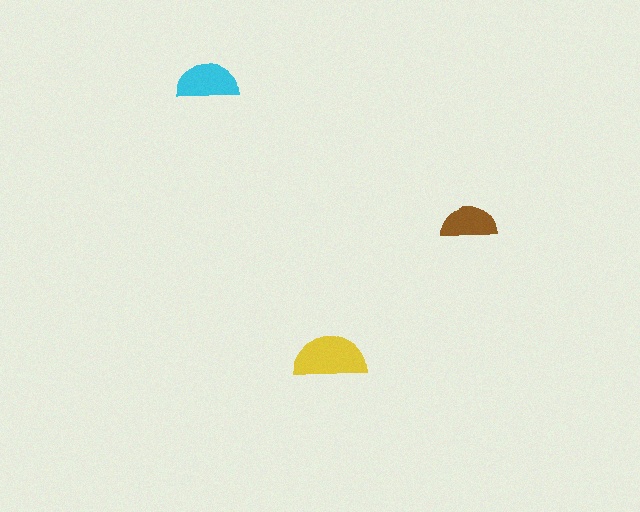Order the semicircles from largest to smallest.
the yellow one, the cyan one, the brown one.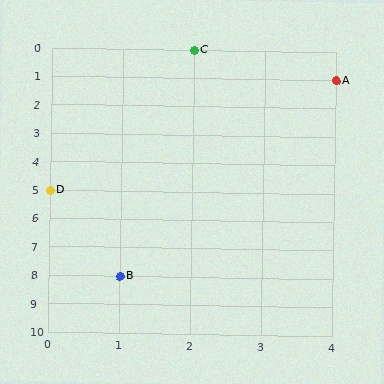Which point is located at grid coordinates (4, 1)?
Point A is at (4, 1).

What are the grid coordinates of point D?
Point D is at grid coordinates (0, 5).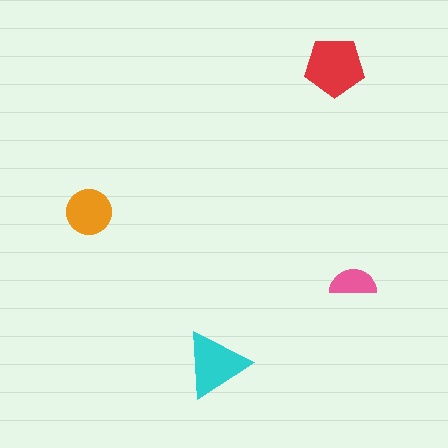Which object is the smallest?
The pink semicircle.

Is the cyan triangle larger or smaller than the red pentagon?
Smaller.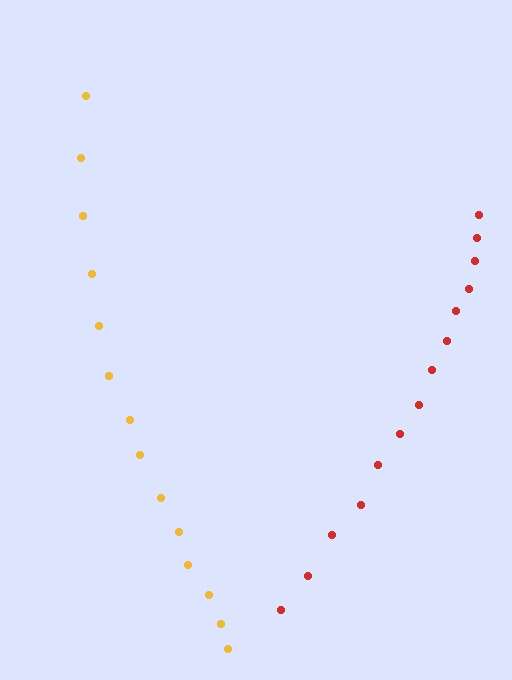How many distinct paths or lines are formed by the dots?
There are 2 distinct paths.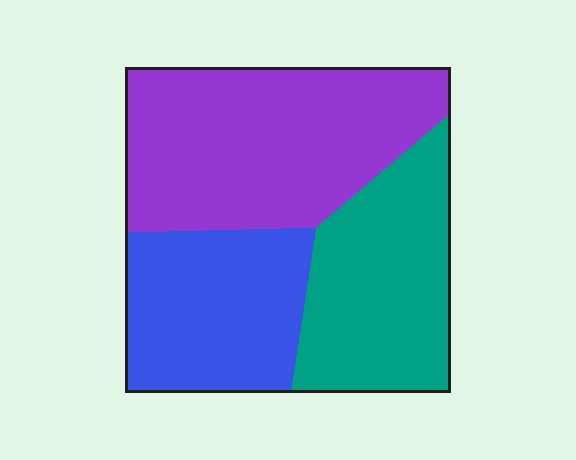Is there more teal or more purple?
Purple.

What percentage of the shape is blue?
Blue takes up about one quarter (1/4) of the shape.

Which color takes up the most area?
Purple, at roughly 40%.